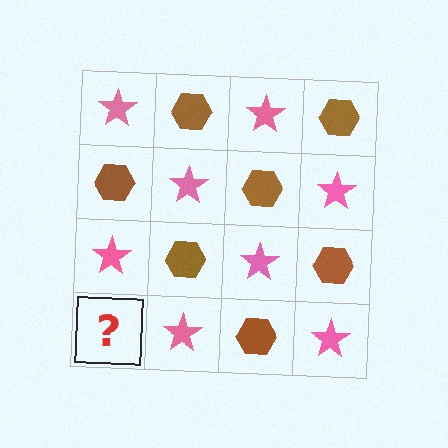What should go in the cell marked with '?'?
The missing cell should contain a brown hexagon.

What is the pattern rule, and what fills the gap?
The rule is that it alternates pink star and brown hexagon in a checkerboard pattern. The gap should be filled with a brown hexagon.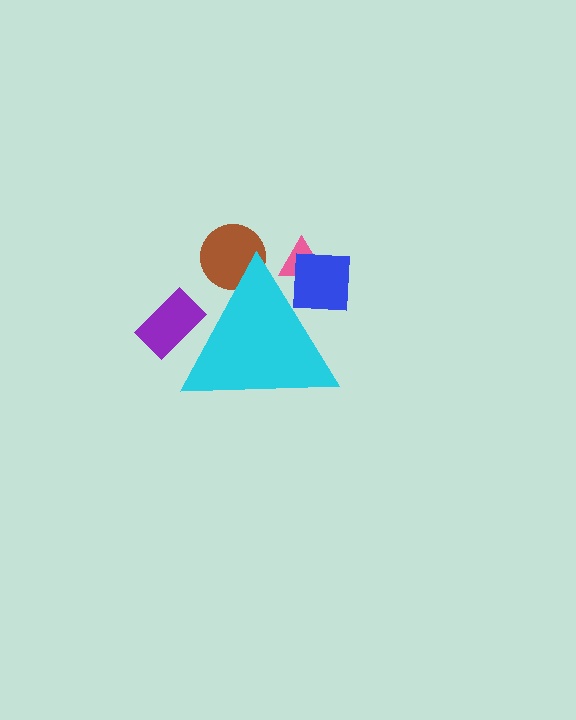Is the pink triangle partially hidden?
Yes, the pink triangle is partially hidden behind the cyan triangle.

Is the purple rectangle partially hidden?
Yes, the purple rectangle is partially hidden behind the cyan triangle.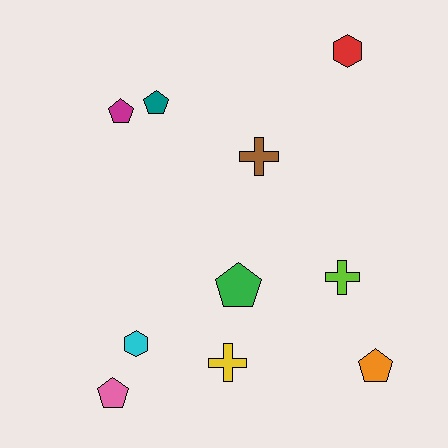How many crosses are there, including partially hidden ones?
There are 3 crosses.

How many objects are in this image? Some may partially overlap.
There are 10 objects.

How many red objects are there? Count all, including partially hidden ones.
There is 1 red object.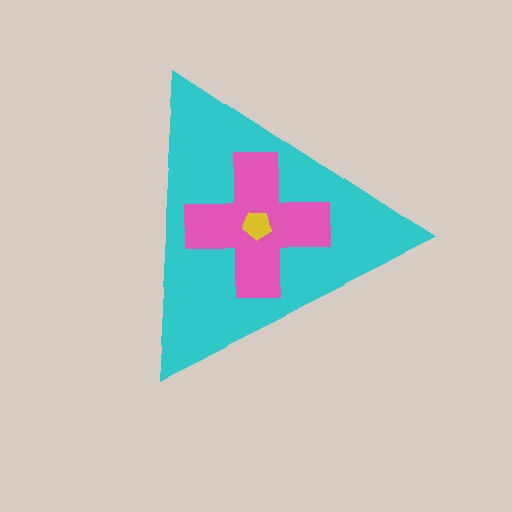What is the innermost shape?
The yellow pentagon.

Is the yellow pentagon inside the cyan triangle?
Yes.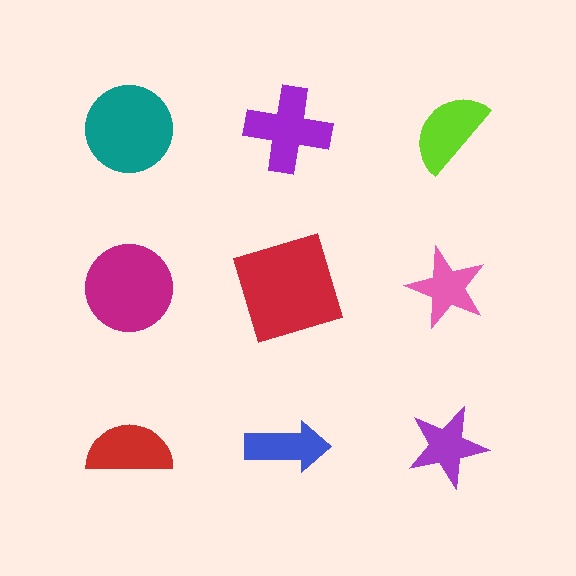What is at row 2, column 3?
A pink star.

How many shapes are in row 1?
3 shapes.